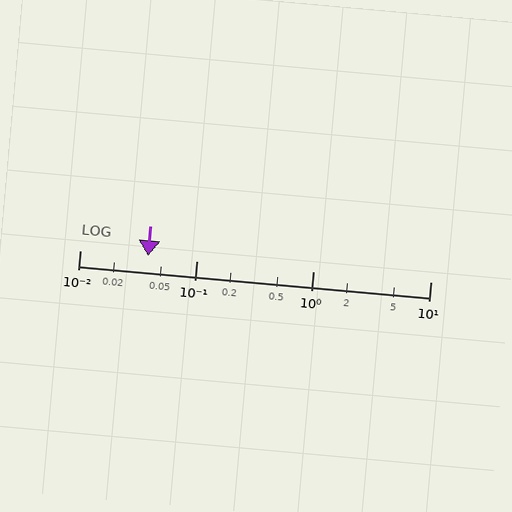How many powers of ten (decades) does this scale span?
The scale spans 3 decades, from 0.01 to 10.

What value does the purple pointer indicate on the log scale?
The pointer indicates approximately 0.038.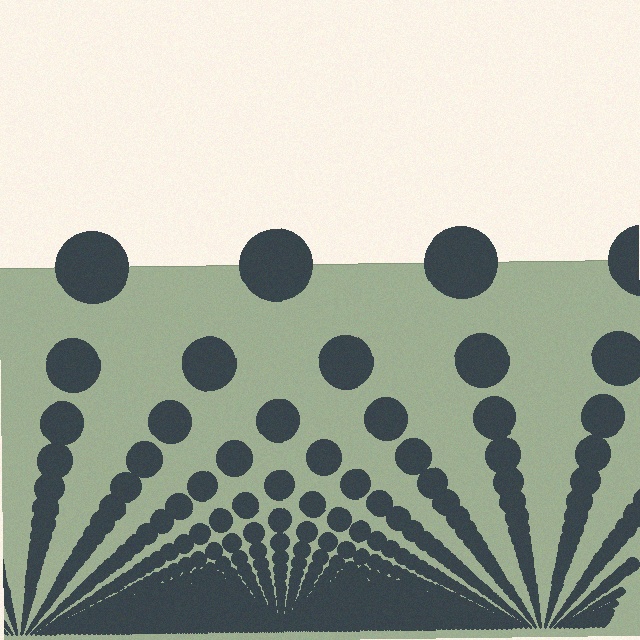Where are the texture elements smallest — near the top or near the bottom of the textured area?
Near the bottom.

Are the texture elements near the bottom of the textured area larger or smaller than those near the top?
Smaller. The gradient is inverted — elements near the bottom are smaller and denser.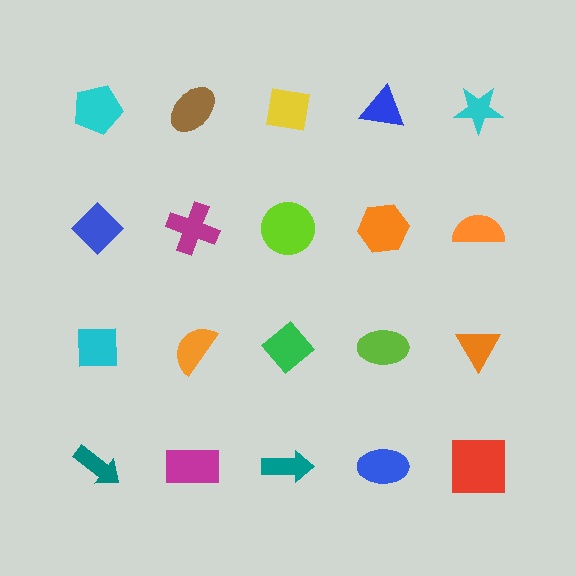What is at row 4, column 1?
A teal arrow.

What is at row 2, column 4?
An orange hexagon.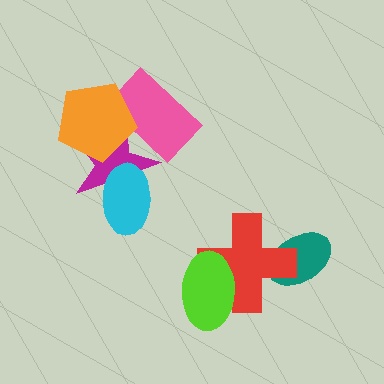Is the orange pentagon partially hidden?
No, no other shape covers it.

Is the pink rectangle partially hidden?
Yes, it is partially covered by another shape.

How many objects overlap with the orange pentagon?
2 objects overlap with the orange pentagon.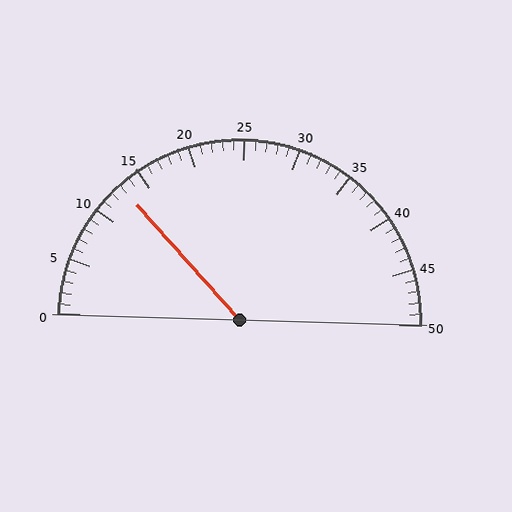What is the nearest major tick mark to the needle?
The nearest major tick mark is 15.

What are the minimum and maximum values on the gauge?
The gauge ranges from 0 to 50.